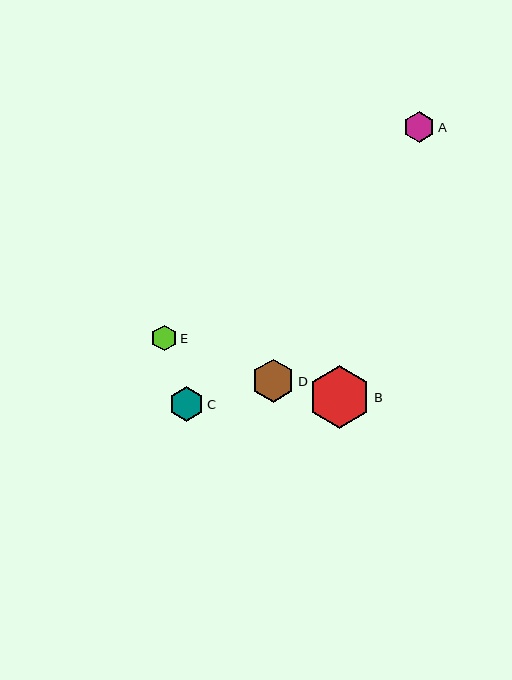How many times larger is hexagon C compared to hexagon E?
Hexagon C is approximately 1.4 times the size of hexagon E.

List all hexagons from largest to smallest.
From largest to smallest: B, D, C, A, E.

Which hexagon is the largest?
Hexagon B is the largest with a size of approximately 63 pixels.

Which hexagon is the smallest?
Hexagon E is the smallest with a size of approximately 26 pixels.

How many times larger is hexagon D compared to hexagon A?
Hexagon D is approximately 1.4 times the size of hexagon A.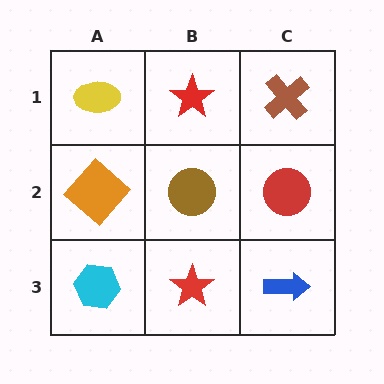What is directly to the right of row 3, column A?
A red star.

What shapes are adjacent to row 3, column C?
A red circle (row 2, column C), a red star (row 3, column B).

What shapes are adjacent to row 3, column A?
An orange diamond (row 2, column A), a red star (row 3, column B).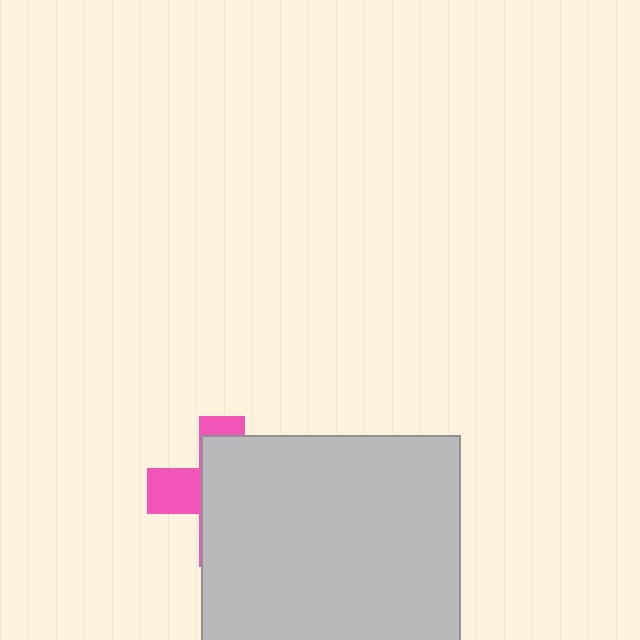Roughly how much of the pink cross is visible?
A small part of it is visible (roughly 30%).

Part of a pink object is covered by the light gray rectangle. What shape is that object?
It is a cross.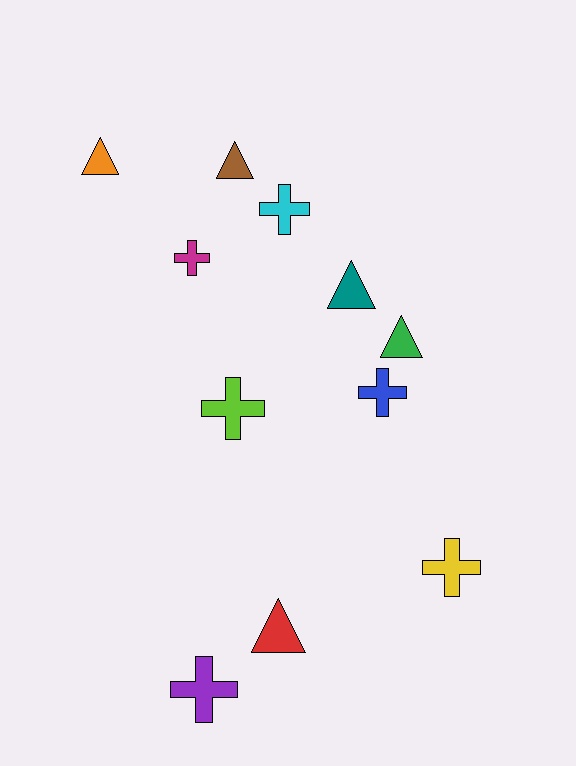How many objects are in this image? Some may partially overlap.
There are 11 objects.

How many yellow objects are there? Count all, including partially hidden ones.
There is 1 yellow object.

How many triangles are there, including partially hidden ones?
There are 5 triangles.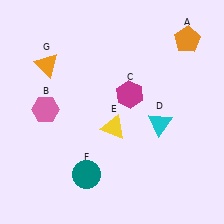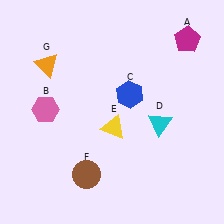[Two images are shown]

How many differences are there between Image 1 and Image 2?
There are 3 differences between the two images.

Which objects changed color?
A changed from orange to magenta. C changed from magenta to blue. F changed from teal to brown.